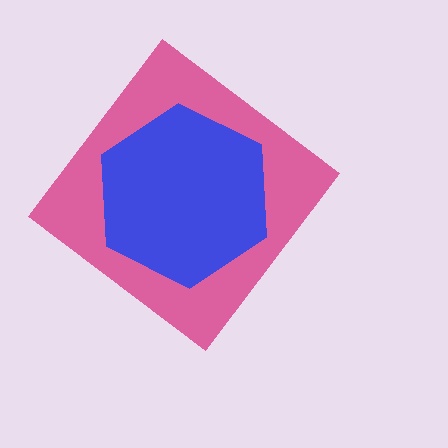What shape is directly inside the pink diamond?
The blue hexagon.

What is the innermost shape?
The blue hexagon.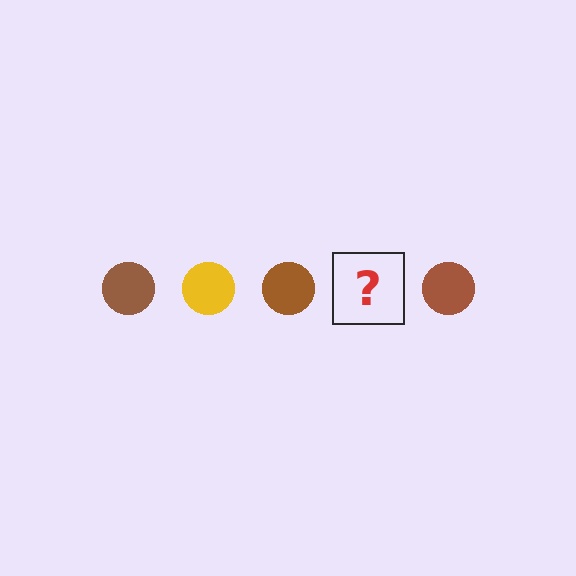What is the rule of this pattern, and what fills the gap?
The rule is that the pattern cycles through brown, yellow circles. The gap should be filled with a yellow circle.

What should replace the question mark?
The question mark should be replaced with a yellow circle.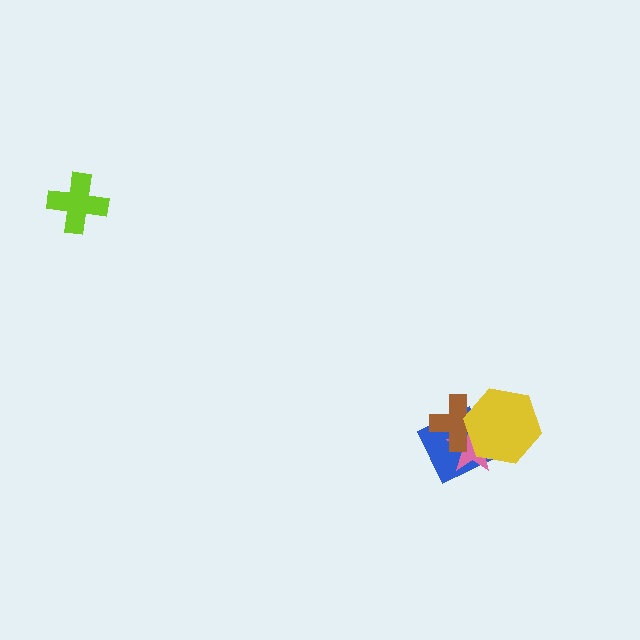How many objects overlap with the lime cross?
0 objects overlap with the lime cross.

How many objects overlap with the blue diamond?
3 objects overlap with the blue diamond.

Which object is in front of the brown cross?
The yellow hexagon is in front of the brown cross.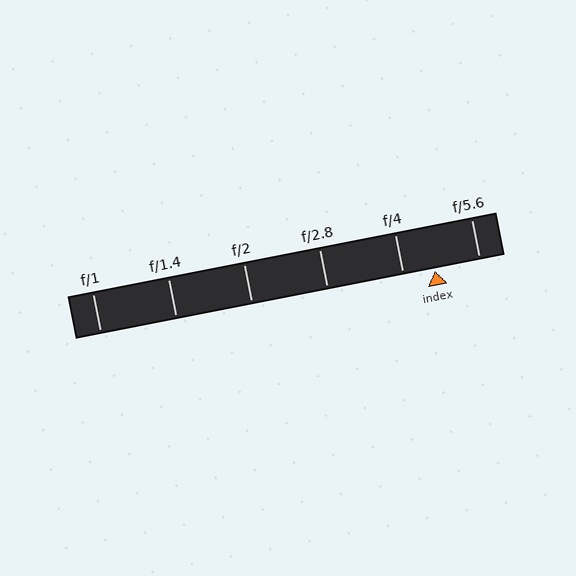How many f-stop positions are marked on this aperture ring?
There are 6 f-stop positions marked.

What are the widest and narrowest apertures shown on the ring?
The widest aperture shown is f/1 and the narrowest is f/5.6.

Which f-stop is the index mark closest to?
The index mark is closest to f/4.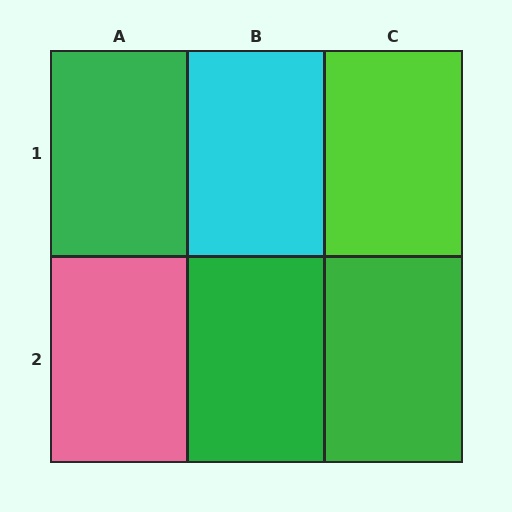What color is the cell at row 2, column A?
Pink.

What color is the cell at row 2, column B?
Green.